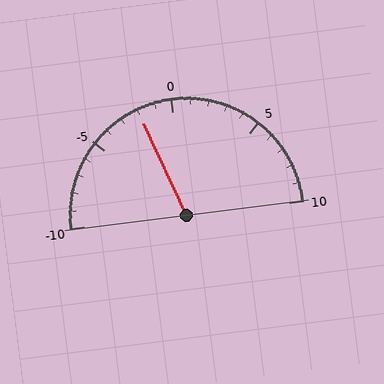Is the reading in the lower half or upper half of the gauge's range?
The reading is in the lower half of the range (-10 to 10).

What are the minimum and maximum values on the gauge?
The gauge ranges from -10 to 10.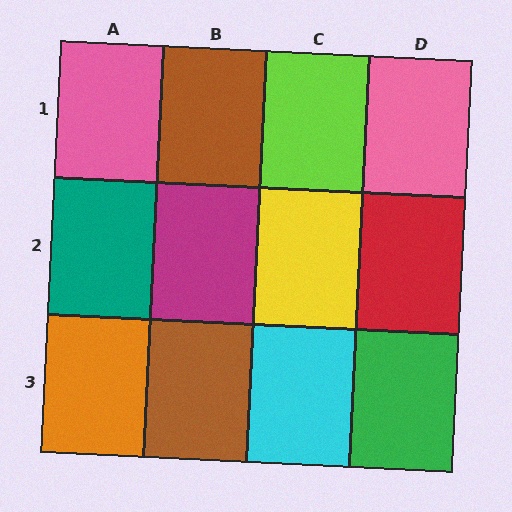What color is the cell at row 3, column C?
Cyan.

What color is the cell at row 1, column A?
Pink.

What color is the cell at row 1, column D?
Pink.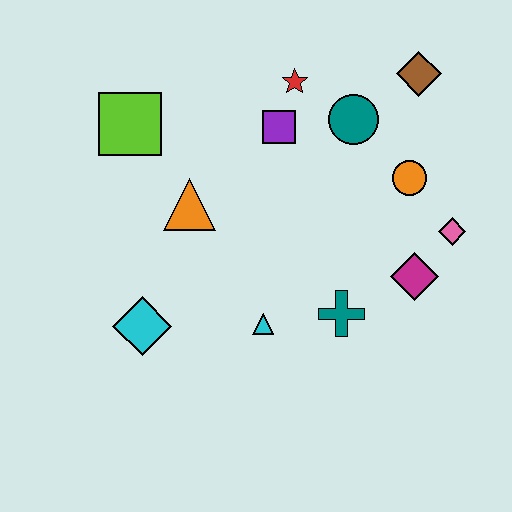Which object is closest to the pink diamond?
The magenta diamond is closest to the pink diamond.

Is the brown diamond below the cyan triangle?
No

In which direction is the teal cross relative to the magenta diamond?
The teal cross is to the left of the magenta diamond.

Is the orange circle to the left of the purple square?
No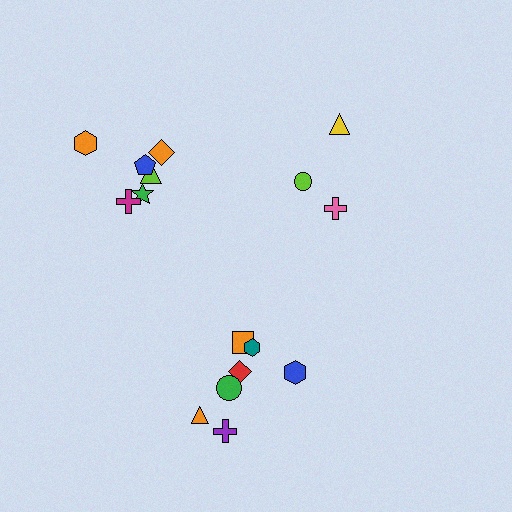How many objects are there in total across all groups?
There are 16 objects.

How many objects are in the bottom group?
There are 7 objects.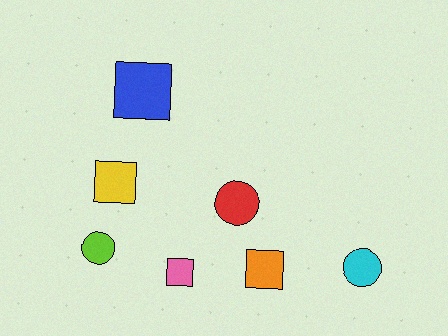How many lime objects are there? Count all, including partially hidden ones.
There is 1 lime object.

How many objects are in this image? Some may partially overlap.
There are 7 objects.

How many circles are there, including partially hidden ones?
There are 3 circles.